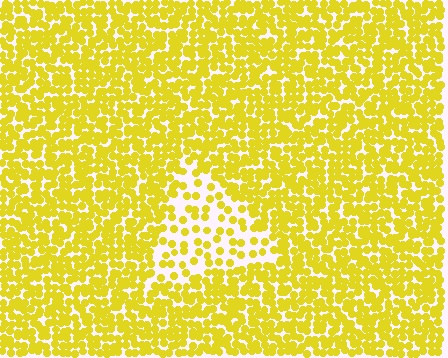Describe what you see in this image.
The image contains small yellow elements arranged at two different densities. A triangle-shaped region is visible where the elements are less densely packed than the surrounding area.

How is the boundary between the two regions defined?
The boundary is defined by a change in element density (approximately 2.4x ratio). All elements are the same color, size, and shape.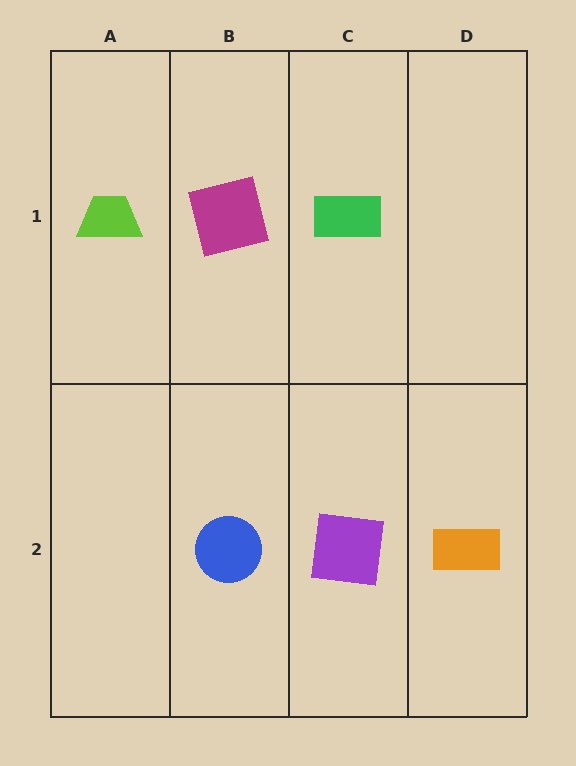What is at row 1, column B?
A magenta square.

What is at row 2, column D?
An orange rectangle.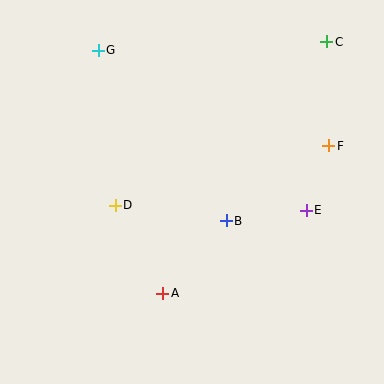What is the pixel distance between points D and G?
The distance between D and G is 156 pixels.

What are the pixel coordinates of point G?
Point G is at (98, 50).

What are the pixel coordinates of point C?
Point C is at (327, 42).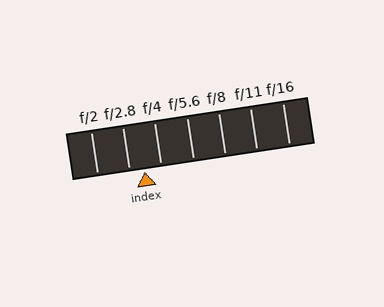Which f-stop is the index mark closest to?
The index mark is closest to f/2.8.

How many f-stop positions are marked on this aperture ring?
There are 7 f-stop positions marked.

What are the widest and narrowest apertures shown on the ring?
The widest aperture shown is f/2 and the narrowest is f/16.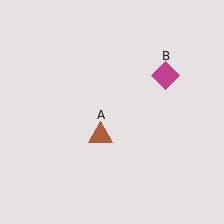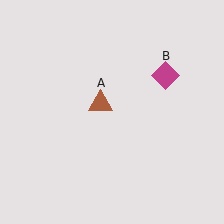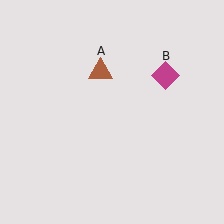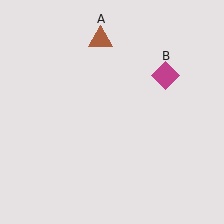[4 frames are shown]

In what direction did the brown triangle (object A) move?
The brown triangle (object A) moved up.